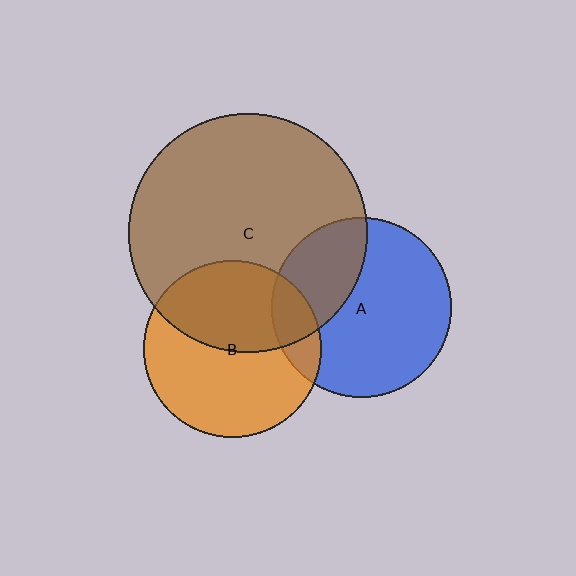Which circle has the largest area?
Circle C (brown).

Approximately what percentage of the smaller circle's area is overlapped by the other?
Approximately 30%.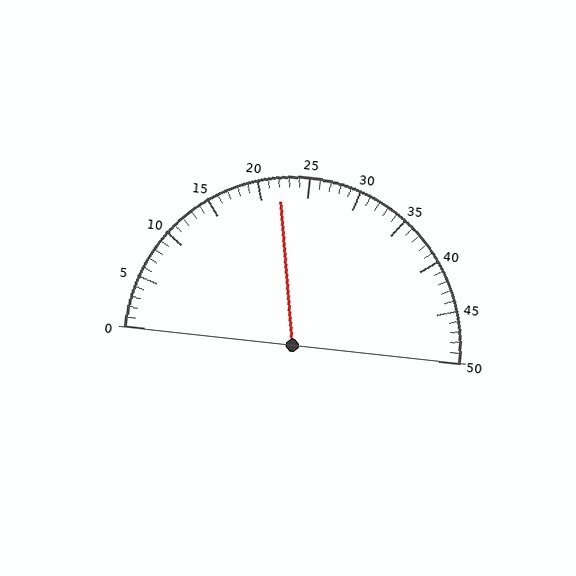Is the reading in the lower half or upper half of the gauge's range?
The reading is in the lower half of the range (0 to 50).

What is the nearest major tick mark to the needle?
The nearest major tick mark is 20.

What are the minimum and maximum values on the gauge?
The gauge ranges from 0 to 50.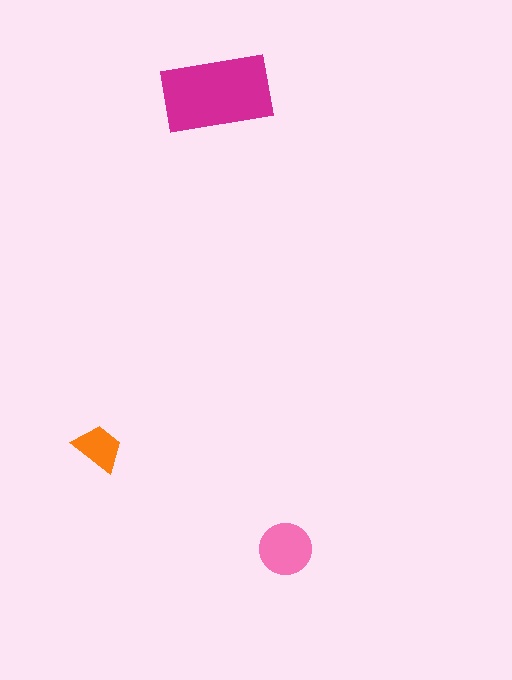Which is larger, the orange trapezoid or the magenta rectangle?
The magenta rectangle.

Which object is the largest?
The magenta rectangle.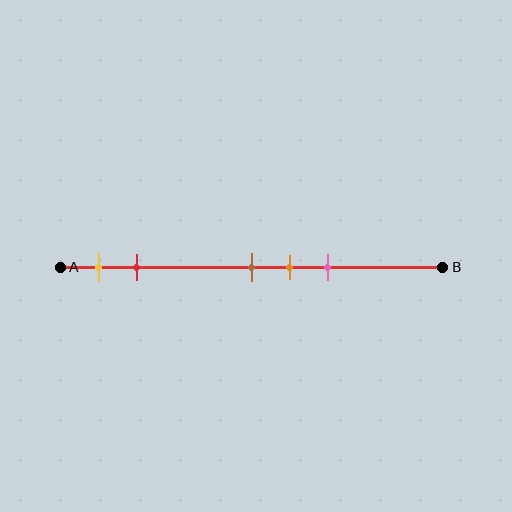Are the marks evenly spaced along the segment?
No, the marks are not evenly spaced.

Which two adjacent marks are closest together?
The brown and orange marks are the closest adjacent pair.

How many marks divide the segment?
There are 5 marks dividing the segment.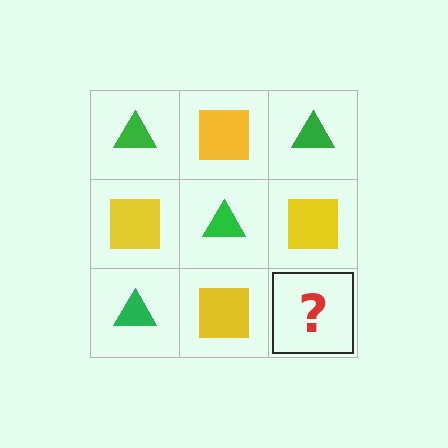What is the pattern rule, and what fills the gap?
The rule is that it alternates green triangle and yellow square in a checkerboard pattern. The gap should be filled with a green triangle.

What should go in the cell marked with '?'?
The missing cell should contain a green triangle.